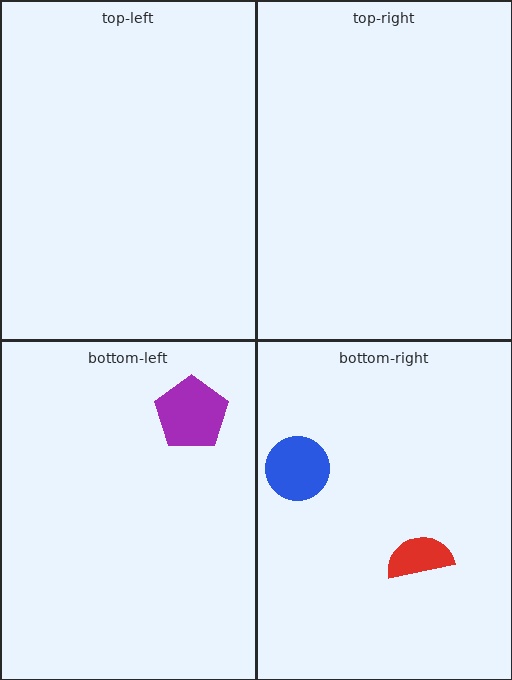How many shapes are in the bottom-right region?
2.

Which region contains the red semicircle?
The bottom-right region.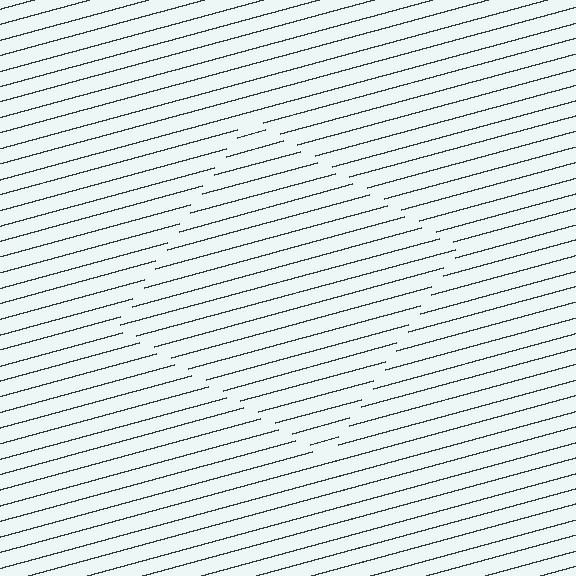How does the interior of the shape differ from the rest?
The interior of the shape contains the same grating, shifted by half a period — the contour is defined by the phase discontinuity where line-ends from the inner and outer gratings abut.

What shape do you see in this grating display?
An illusory square. The interior of the shape contains the same grating, shifted by half a period — the contour is defined by the phase discontinuity where line-ends from the inner and outer gratings abut.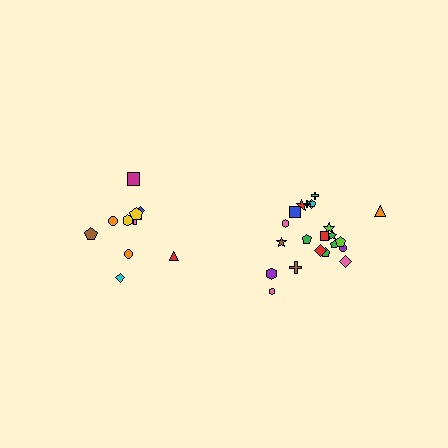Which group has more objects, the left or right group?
The right group.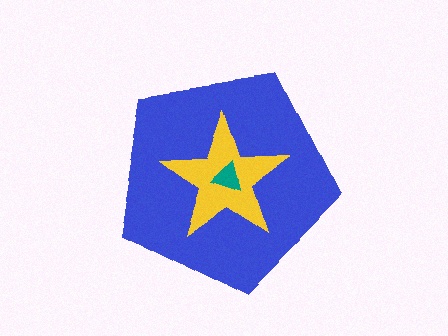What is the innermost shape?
The teal triangle.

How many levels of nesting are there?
3.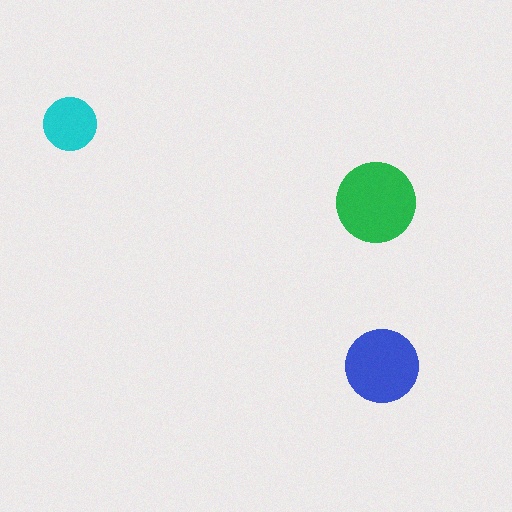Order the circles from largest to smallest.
the green one, the blue one, the cyan one.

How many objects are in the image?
There are 3 objects in the image.